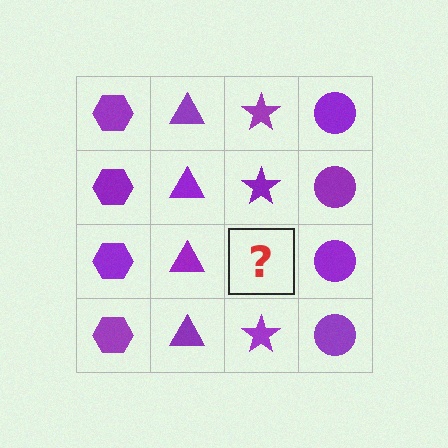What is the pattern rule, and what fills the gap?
The rule is that each column has a consistent shape. The gap should be filled with a purple star.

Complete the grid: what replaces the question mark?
The question mark should be replaced with a purple star.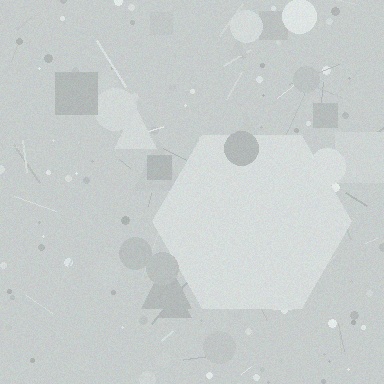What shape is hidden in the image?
A hexagon is hidden in the image.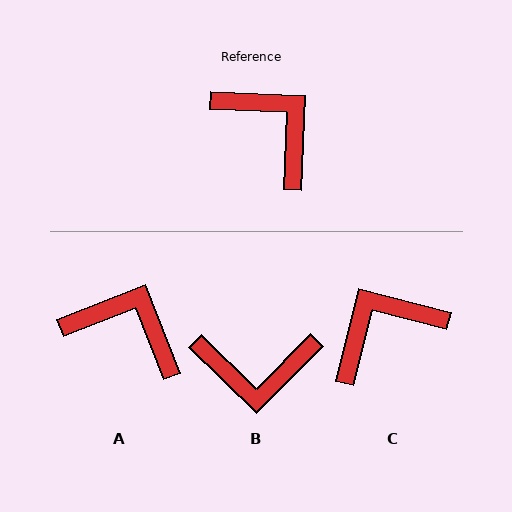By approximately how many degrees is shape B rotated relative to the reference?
Approximately 132 degrees clockwise.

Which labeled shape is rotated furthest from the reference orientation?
B, about 132 degrees away.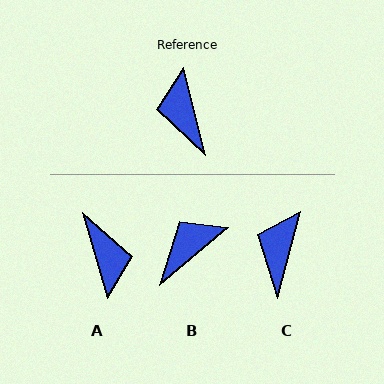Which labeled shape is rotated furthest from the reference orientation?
A, about 178 degrees away.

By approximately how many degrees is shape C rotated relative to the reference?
Approximately 29 degrees clockwise.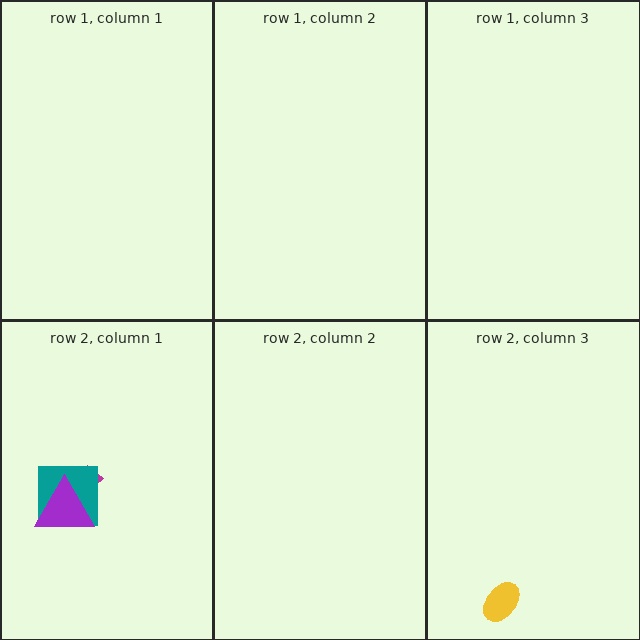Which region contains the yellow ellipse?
The row 2, column 3 region.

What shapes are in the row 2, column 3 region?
The yellow ellipse.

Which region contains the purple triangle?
The row 2, column 1 region.